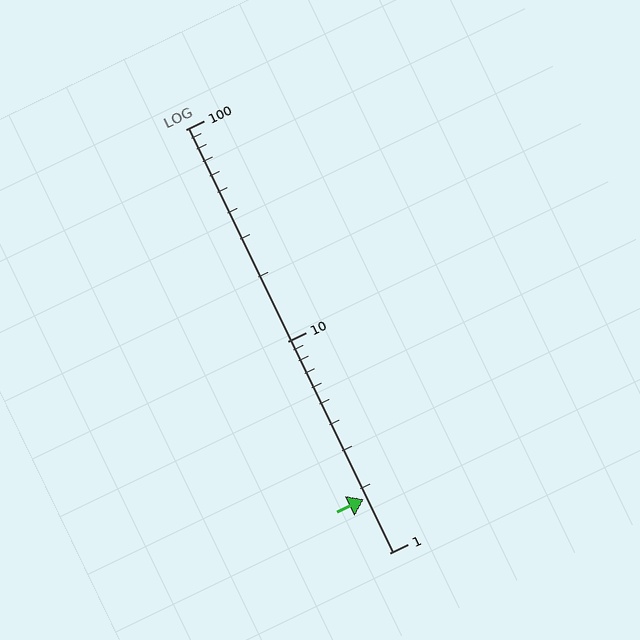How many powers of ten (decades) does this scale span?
The scale spans 2 decades, from 1 to 100.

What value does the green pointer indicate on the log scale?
The pointer indicates approximately 1.8.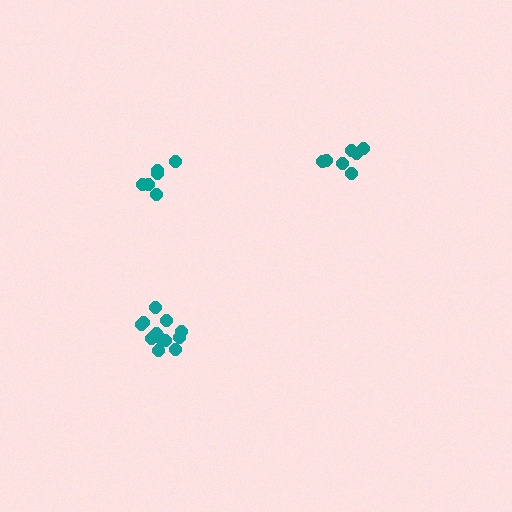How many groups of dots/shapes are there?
There are 3 groups.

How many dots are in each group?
Group 1: 12 dots, Group 2: 6 dots, Group 3: 7 dots (25 total).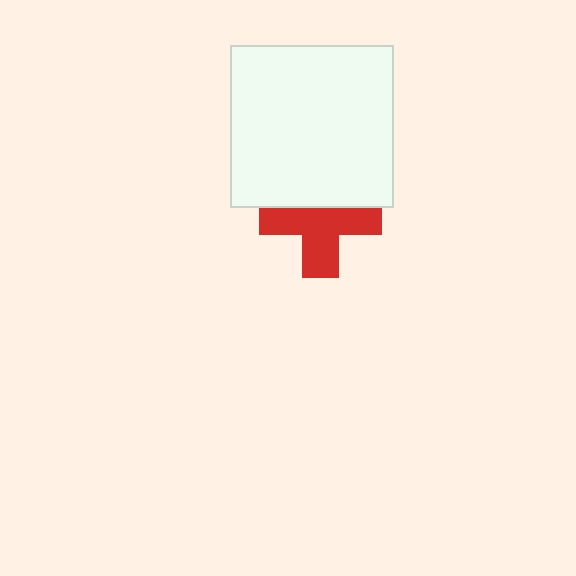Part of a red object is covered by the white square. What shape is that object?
It is a cross.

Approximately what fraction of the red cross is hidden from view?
Roughly 36% of the red cross is hidden behind the white square.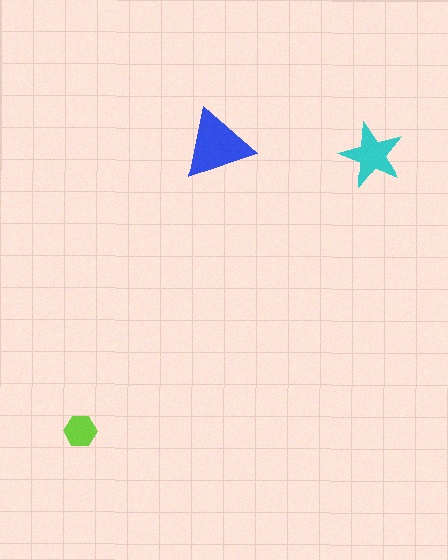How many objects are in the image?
There are 3 objects in the image.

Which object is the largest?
The blue triangle.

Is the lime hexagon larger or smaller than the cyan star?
Smaller.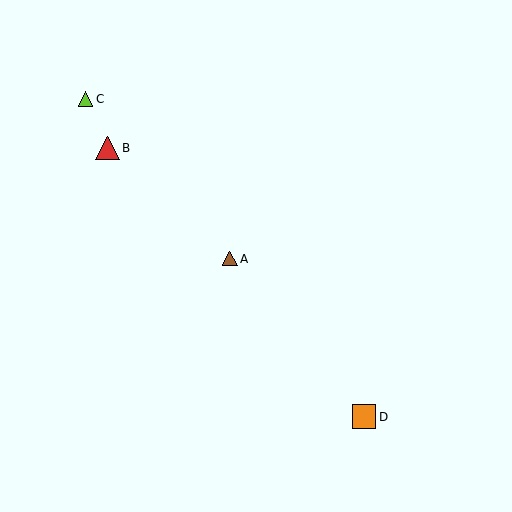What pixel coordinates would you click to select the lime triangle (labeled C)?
Click at (86, 99) to select the lime triangle C.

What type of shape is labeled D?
Shape D is an orange square.